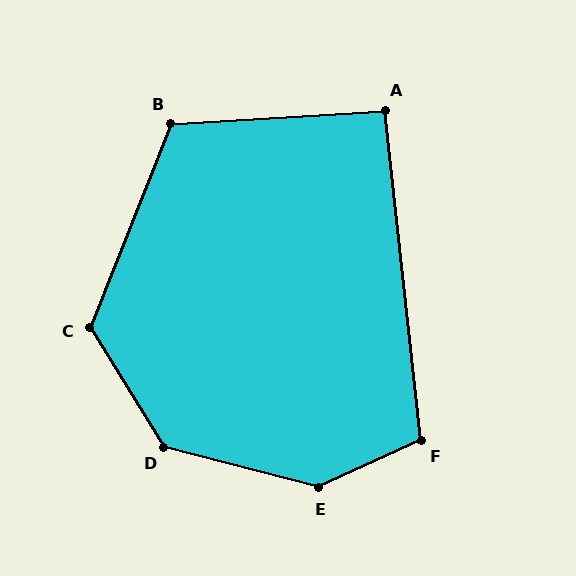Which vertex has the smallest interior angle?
A, at approximately 93 degrees.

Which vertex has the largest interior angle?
E, at approximately 140 degrees.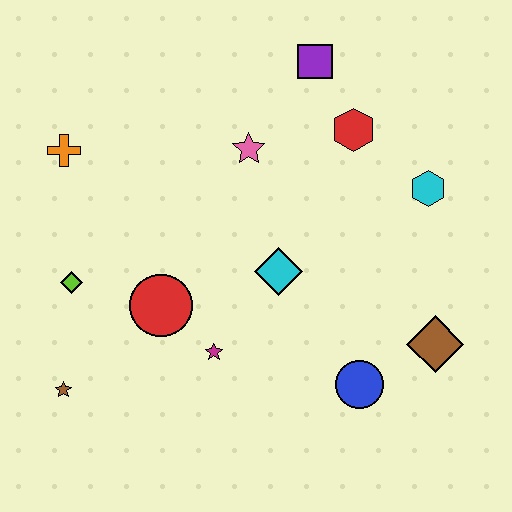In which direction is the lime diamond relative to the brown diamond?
The lime diamond is to the left of the brown diamond.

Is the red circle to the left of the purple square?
Yes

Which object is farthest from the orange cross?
The brown diamond is farthest from the orange cross.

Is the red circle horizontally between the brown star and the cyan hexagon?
Yes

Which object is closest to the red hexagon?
The purple square is closest to the red hexagon.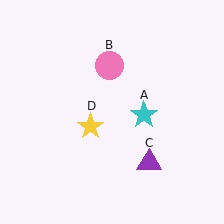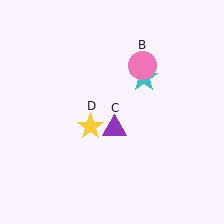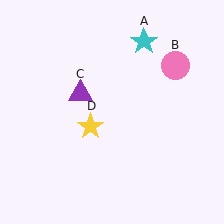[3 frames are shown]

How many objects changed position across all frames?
3 objects changed position: cyan star (object A), pink circle (object B), purple triangle (object C).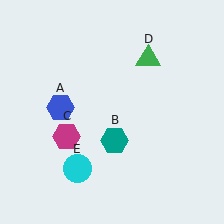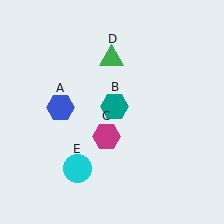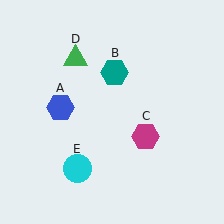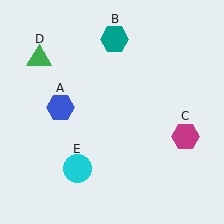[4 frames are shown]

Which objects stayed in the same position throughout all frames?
Blue hexagon (object A) and cyan circle (object E) remained stationary.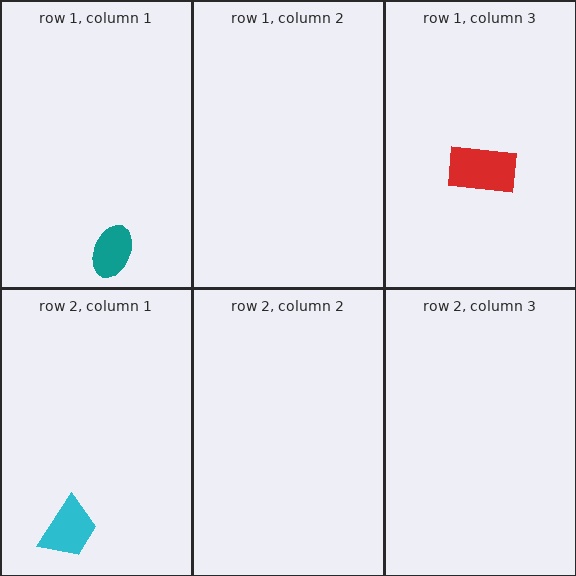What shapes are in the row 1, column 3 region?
The red rectangle.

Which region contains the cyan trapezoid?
The row 2, column 1 region.